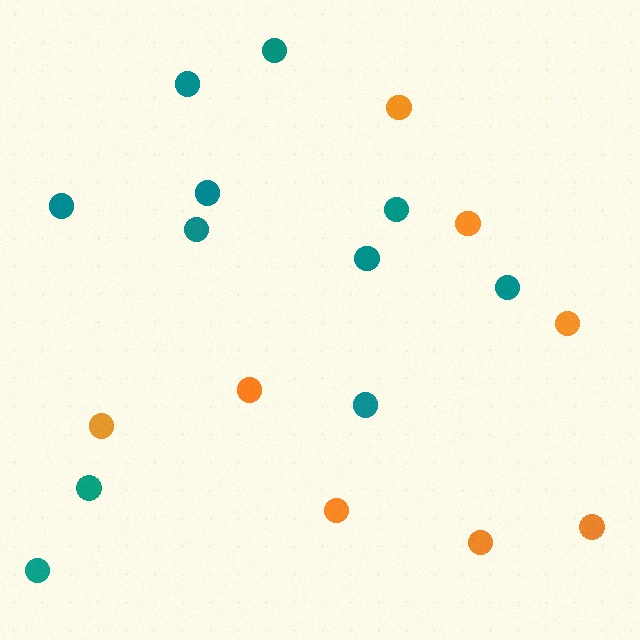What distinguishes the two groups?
There are 2 groups: one group of orange circles (8) and one group of teal circles (11).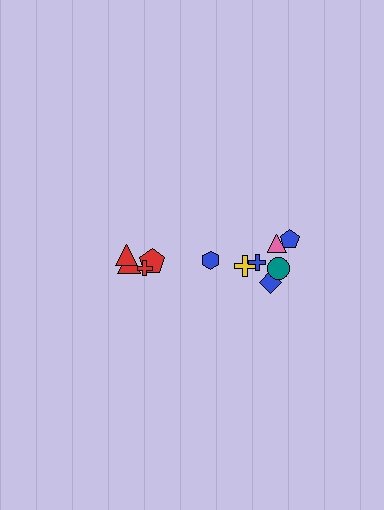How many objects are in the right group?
There are 7 objects.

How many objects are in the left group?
There are 4 objects.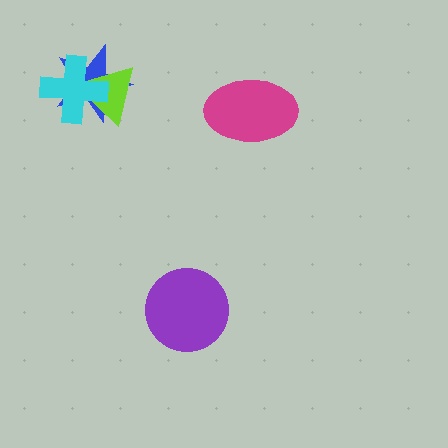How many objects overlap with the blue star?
2 objects overlap with the blue star.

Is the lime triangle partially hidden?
Yes, it is partially covered by another shape.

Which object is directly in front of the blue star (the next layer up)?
The lime triangle is directly in front of the blue star.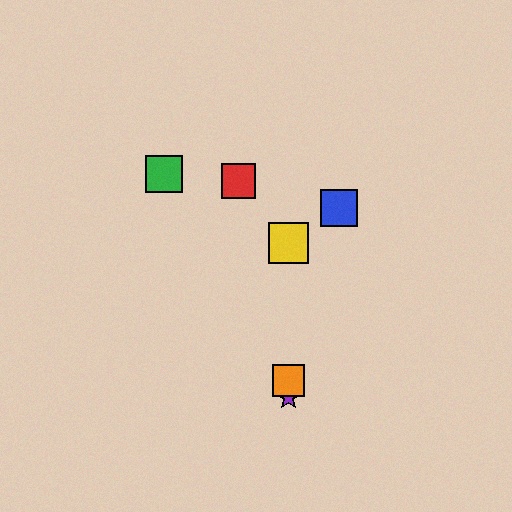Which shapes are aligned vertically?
The yellow square, the purple star, the orange square are aligned vertically.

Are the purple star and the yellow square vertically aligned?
Yes, both are at x≈288.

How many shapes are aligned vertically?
3 shapes (the yellow square, the purple star, the orange square) are aligned vertically.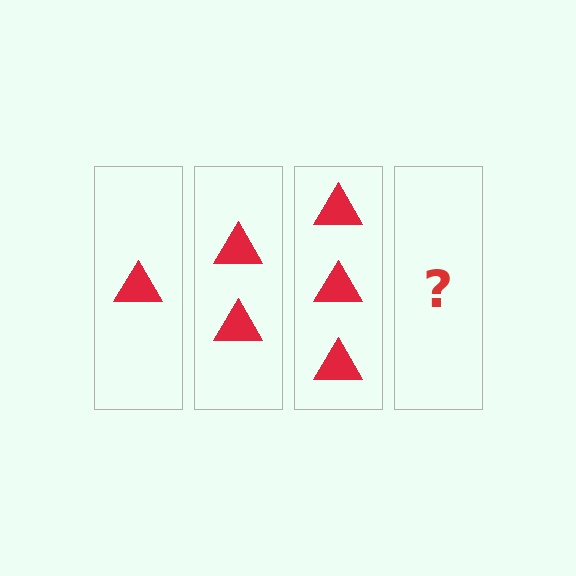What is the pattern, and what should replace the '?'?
The pattern is that each step adds one more triangle. The '?' should be 4 triangles.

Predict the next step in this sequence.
The next step is 4 triangles.